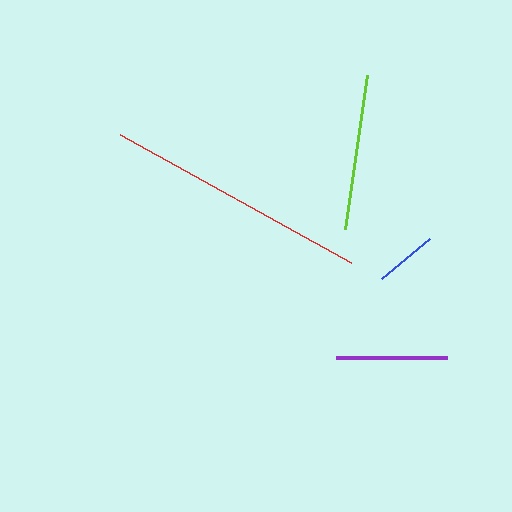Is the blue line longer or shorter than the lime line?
The lime line is longer than the blue line.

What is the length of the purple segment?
The purple segment is approximately 110 pixels long.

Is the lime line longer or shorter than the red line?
The red line is longer than the lime line.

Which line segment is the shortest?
The blue line is the shortest at approximately 62 pixels.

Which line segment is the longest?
The red line is the longest at approximately 264 pixels.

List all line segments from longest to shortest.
From longest to shortest: red, lime, purple, blue.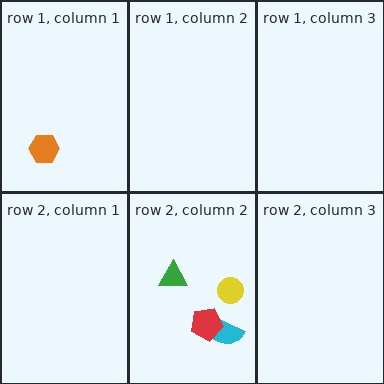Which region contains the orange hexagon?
The row 1, column 1 region.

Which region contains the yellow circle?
The row 2, column 2 region.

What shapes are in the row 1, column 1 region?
The orange hexagon.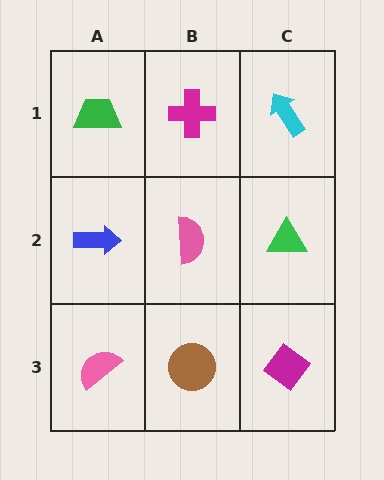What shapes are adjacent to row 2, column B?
A magenta cross (row 1, column B), a brown circle (row 3, column B), a blue arrow (row 2, column A), a green triangle (row 2, column C).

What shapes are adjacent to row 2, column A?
A green trapezoid (row 1, column A), a pink semicircle (row 3, column A), a pink semicircle (row 2, column B).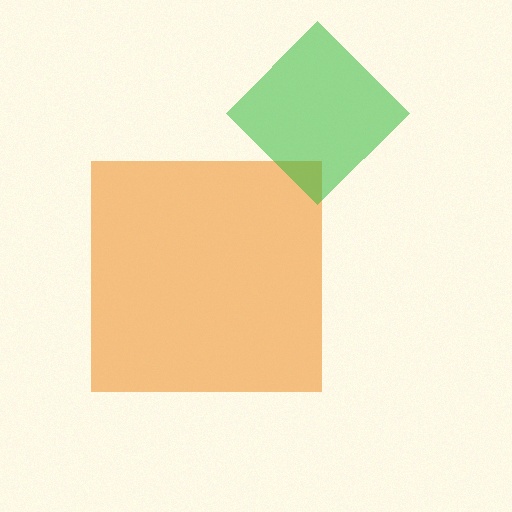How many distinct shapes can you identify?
There are 2 distinct shapes: an orange square, a green diamond.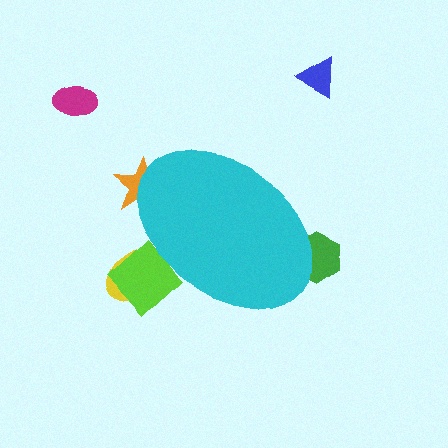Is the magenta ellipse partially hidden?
No, the magenta ellipse is fully visible.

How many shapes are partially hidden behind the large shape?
4 shapes are partially hidden.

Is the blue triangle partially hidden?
No, the blue triangle is fully visible.